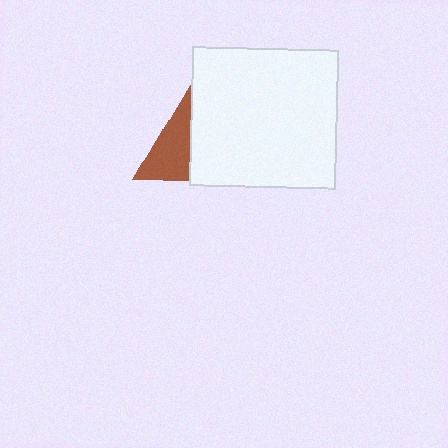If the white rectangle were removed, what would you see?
You would see the complete brown triangle.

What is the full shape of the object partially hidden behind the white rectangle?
The partially hidden object is a brown triangle.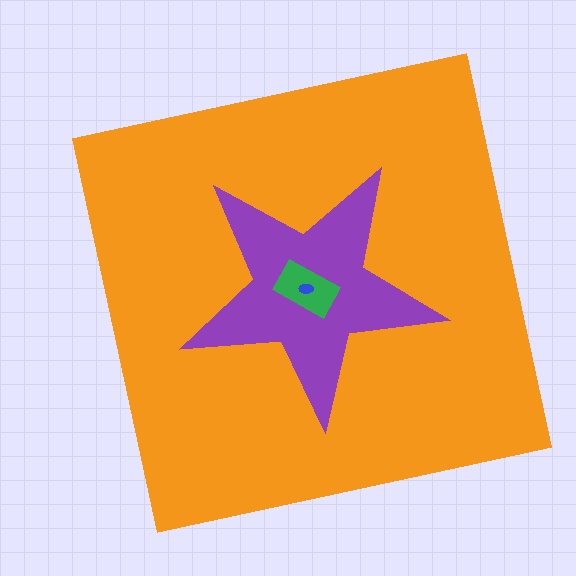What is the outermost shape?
The orange square.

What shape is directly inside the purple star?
The green rectangle.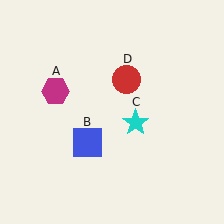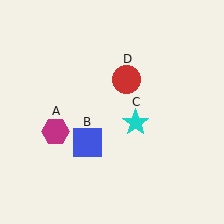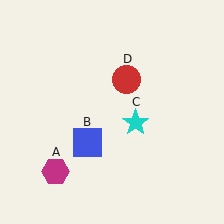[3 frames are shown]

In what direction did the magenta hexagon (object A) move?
The magenta hexagon (object A) moved down.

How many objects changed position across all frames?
1 object changed position: magenta hexagon (object A).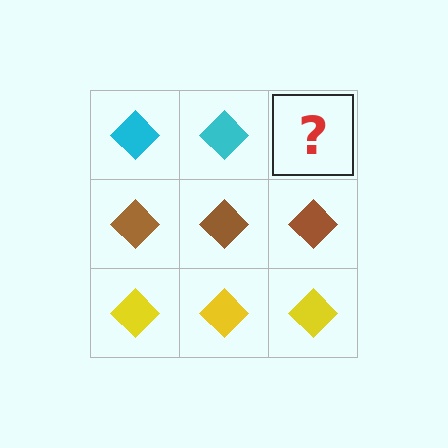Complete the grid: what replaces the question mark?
The question mark should be replaced with a cyan diamond.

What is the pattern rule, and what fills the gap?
The rule is that each row has a consistent color. The gap should be filled with a cyan diamond.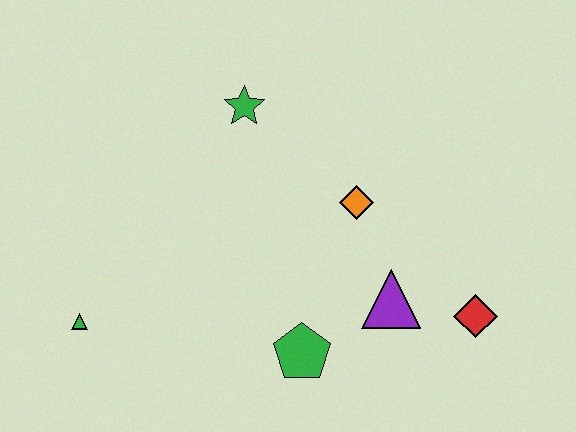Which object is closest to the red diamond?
The purple triangle is closest to the red diamond.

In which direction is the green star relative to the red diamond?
The green star is to the left of the red diamond.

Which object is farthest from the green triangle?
The red diamond is farthest from the green triangle.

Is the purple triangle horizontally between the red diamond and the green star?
Yes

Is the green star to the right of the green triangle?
Yes